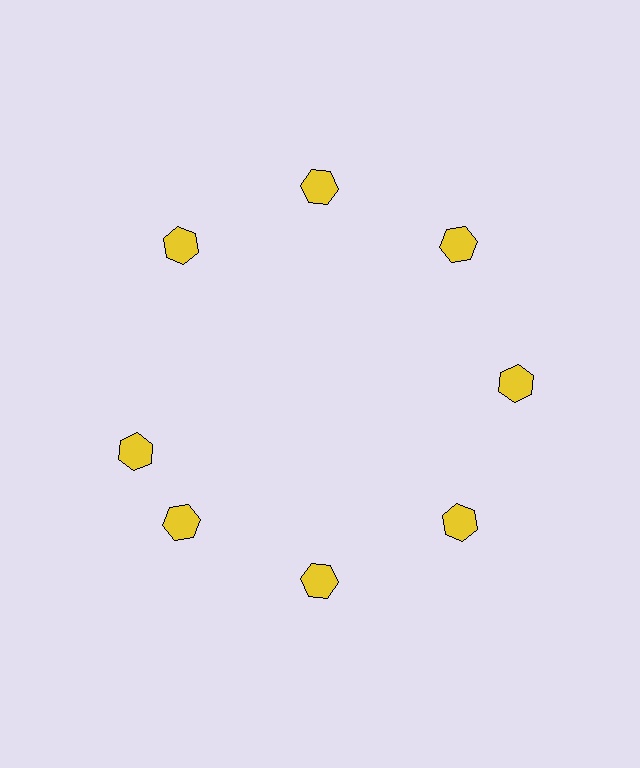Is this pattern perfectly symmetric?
No. The 8 yellow hexagons are arranged in a ring, but one element near the 9 o'clock position is rotated out of alignment along the ring, breaking the 8-fold rotational symmetry.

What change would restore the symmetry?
The symmetry would be restored by rotating it back into even spacing with its neighbors so that all 8 hexagons sit at equal angles and equal distance from the center.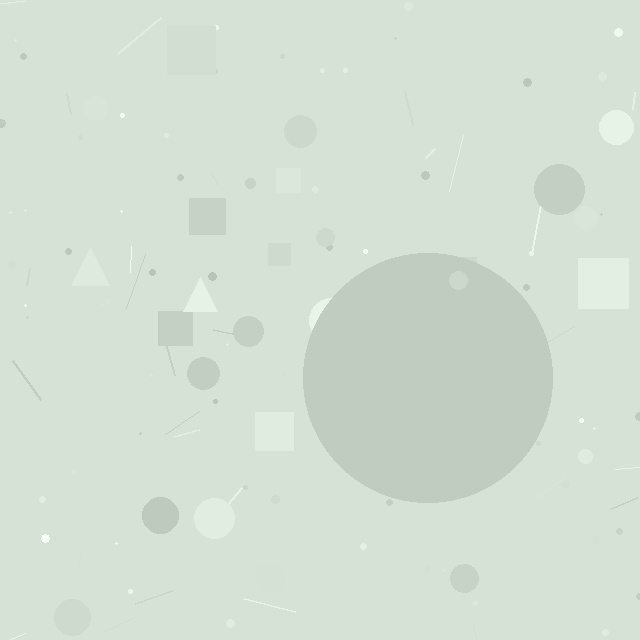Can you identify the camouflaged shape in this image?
The camouflaged shape is a circle.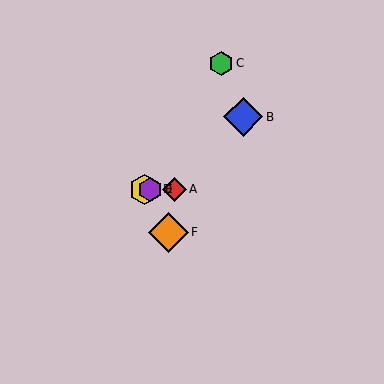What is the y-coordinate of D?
Object D is at y≈189.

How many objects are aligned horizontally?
3 objects (A, D, E) are aligned horizontally.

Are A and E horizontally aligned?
Yes, both are at y≈189.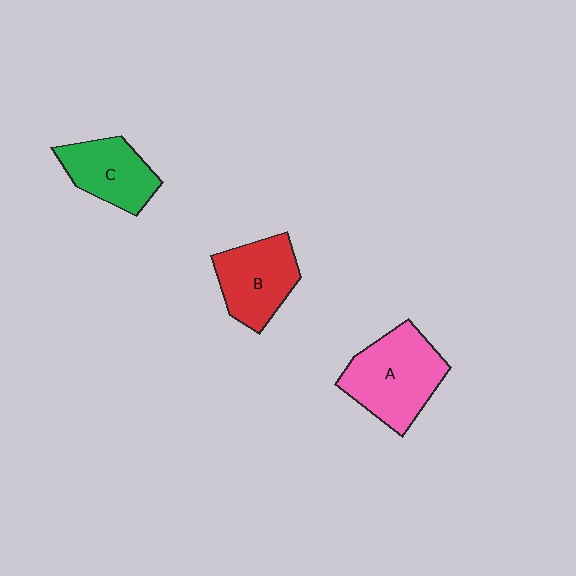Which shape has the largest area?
Shape A (pink).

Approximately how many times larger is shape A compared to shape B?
Approximately 1.3 times.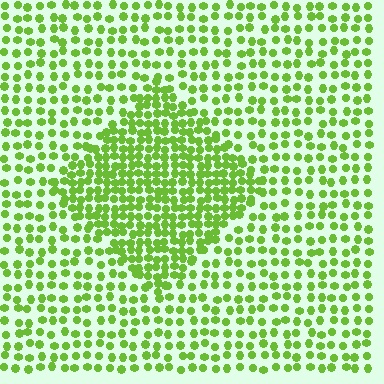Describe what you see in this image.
The image contains small lime elements arranged at two different densities. A diamond-shaped region is visible where the elements are more densely packed than the surrounding area.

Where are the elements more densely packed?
The elements are more densely packed inside the diamond boundary.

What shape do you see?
I see a diamond.